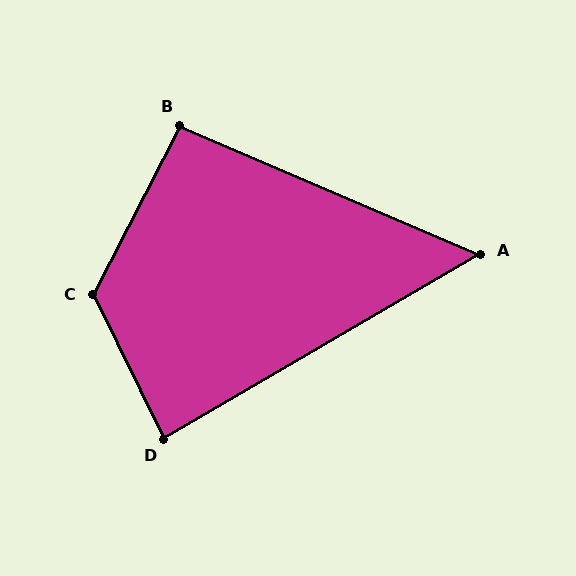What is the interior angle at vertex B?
Approximately 94 degrees (approximately right).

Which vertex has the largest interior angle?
C, at approximately 127 degrees.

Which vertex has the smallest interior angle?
A, at approximately 53 degrees.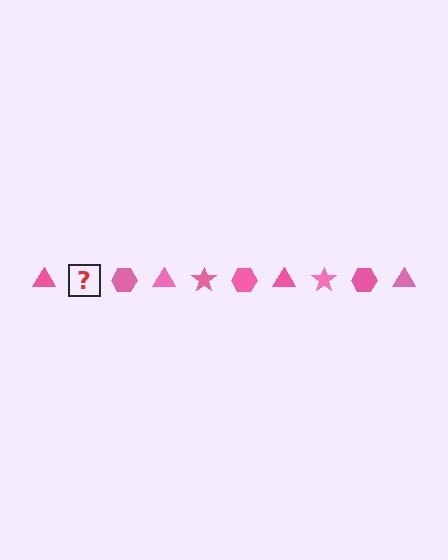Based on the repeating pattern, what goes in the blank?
The blank should be a pink star.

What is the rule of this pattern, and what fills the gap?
The rule is that the pattern cycles through triangle, star, hexagon shapes in pink. The gap should be filled with a pink star.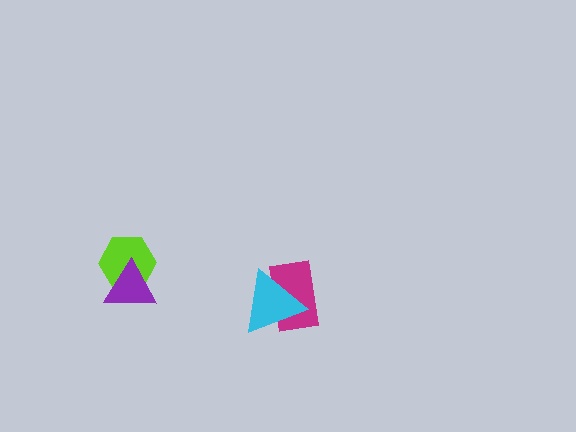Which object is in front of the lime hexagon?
The purple triangle is in front of the lime hexagon.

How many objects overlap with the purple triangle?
1 object overlaps with the purple triangle.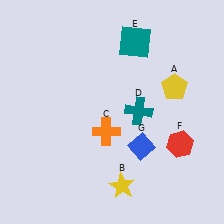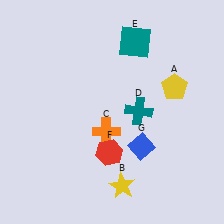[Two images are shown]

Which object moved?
The red hexagon (F) moved left.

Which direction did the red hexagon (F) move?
The red hexagon (F) moved left.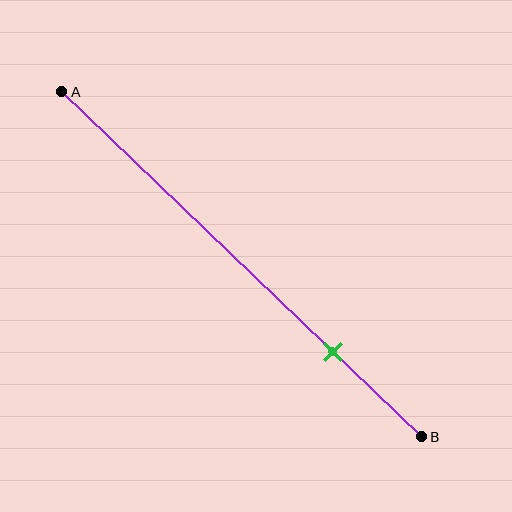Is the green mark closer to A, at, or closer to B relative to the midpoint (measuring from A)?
The green mark is closer to point B than the midpoint of segment AB.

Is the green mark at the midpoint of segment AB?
No, the mark is at about 75% from A, not at the 50% midpoint.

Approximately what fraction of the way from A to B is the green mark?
The green mark is approximately 75% of the way from A to B.